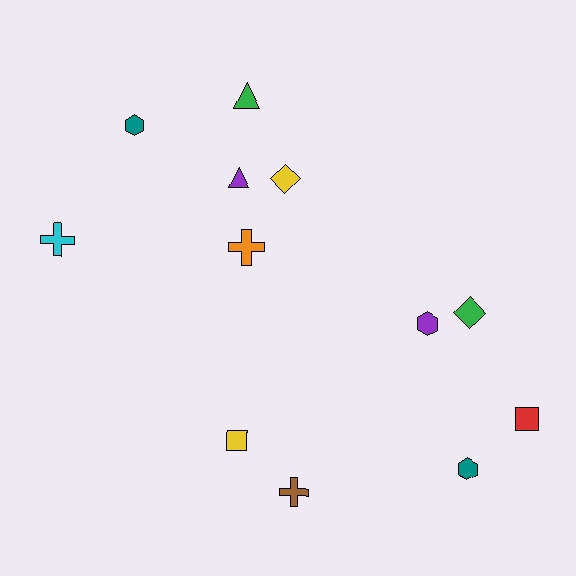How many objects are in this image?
There are 12 objects.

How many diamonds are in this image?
There are 2 diamonds.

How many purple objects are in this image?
There are 2 purple objects.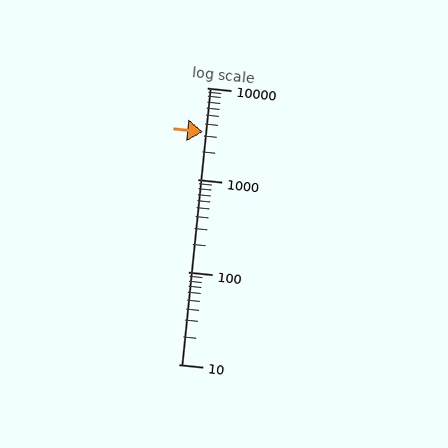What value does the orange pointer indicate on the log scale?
The pointer indicates approximately 3300.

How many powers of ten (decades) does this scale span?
The scale spans 3 decades, from 10 to 10000.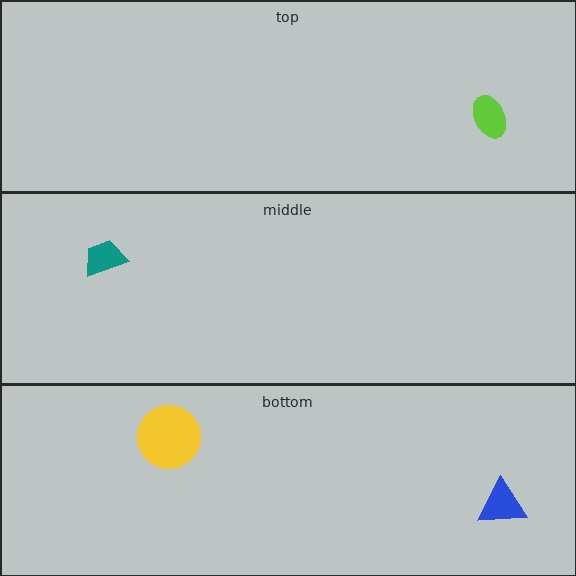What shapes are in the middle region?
The teal trapezoid.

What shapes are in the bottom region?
The blue triangle, the yellow circle.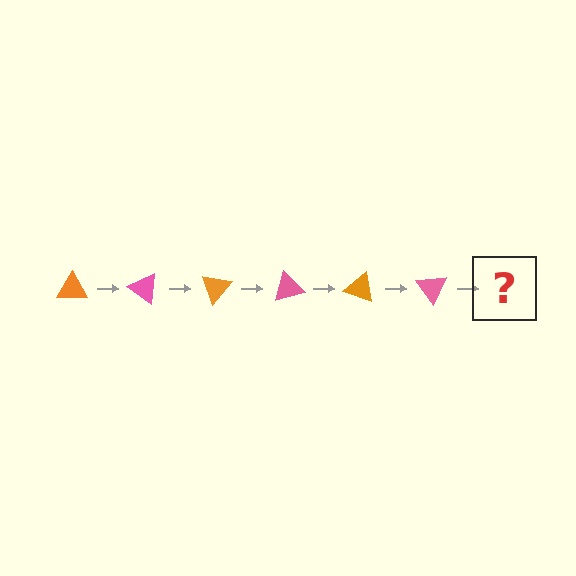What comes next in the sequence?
The next element should be an orange triangle, rotated 210 degrees from the start.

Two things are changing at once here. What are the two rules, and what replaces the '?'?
The two rules are that it rotates 35 degrees each step and the color cycles through orange and pink. The '?' should be an orange triangle, rotated 210 degrees from the start.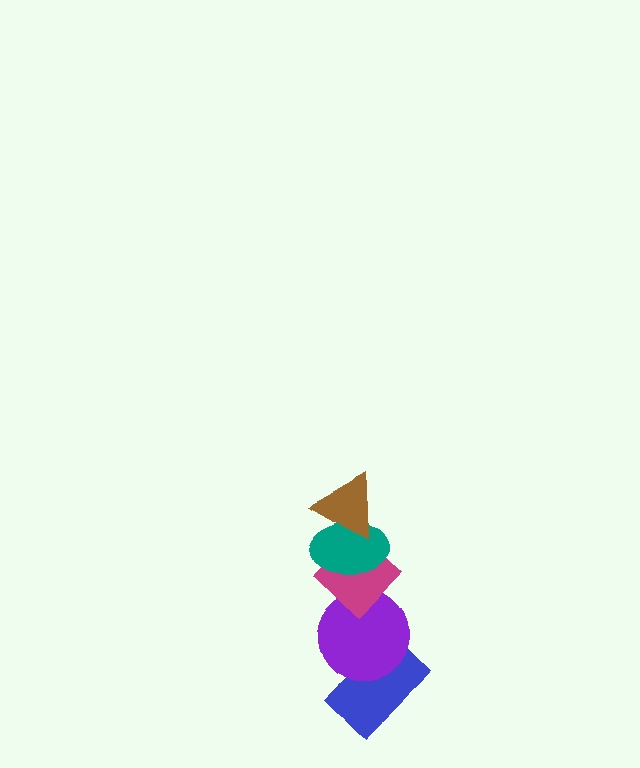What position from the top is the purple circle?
The purple circle is 4th from the top.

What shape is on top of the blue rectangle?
The purple circle is on top of the blue rectangle.